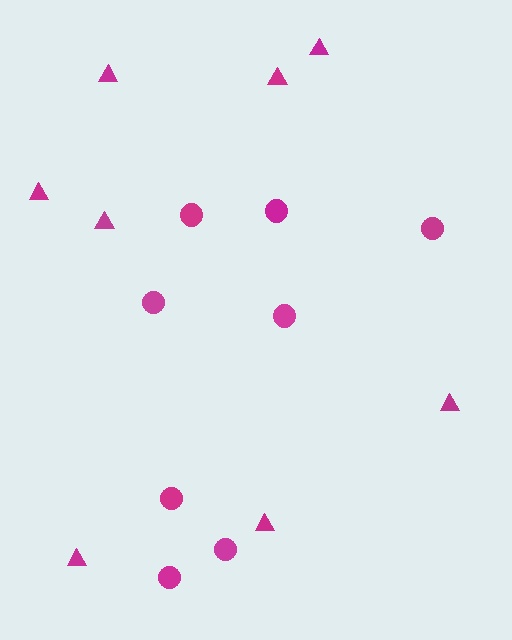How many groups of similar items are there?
There are 2 groups: one group of triangles (8) and one group of circles (8).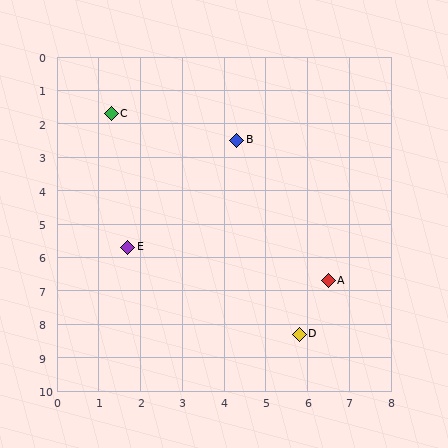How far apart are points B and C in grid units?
Points B and C are about 3.1 grid units apart.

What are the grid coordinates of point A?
Point A is at approximately (6.5, 6.7).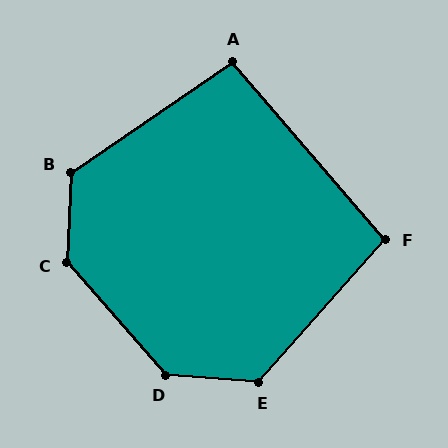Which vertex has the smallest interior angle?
A, at approximately 97 degrees.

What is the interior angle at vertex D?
Approximately 136 degrees (obtuse).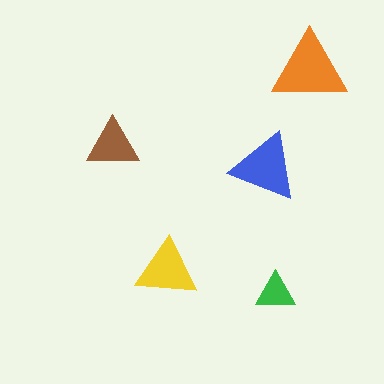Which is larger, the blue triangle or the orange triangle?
The orange one.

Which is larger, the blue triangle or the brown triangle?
The blue one.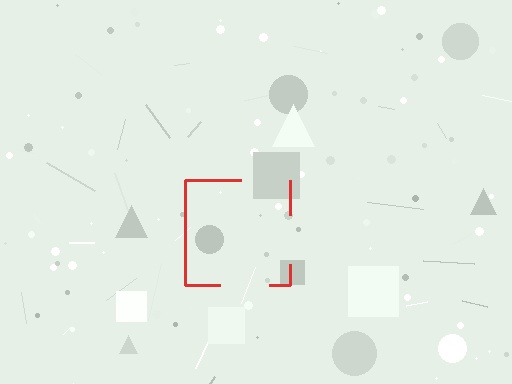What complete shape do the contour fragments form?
The contour fragments form a square.